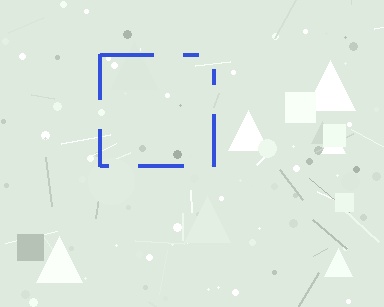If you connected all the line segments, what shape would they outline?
They would outline a square.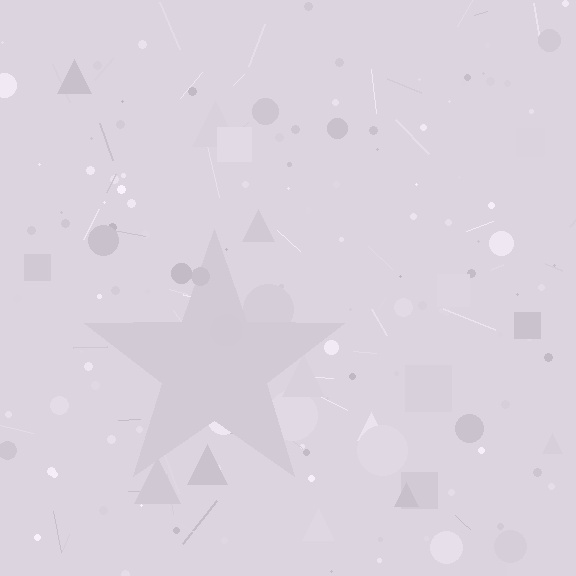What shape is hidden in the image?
A star is hidden in the image.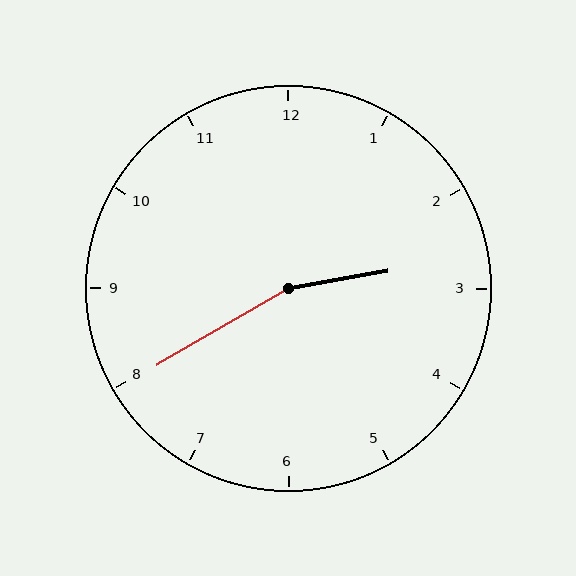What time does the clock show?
2:40.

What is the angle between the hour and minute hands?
Approximately 160 degrees.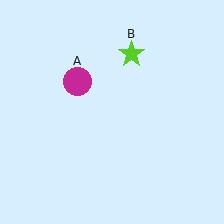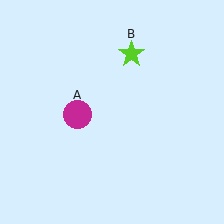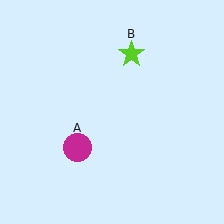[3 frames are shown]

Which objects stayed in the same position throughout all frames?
Lime star (object B) remained stationary.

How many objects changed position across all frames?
1 object changed position: magenta circle (object A).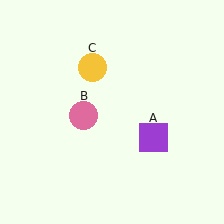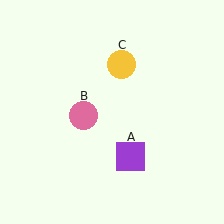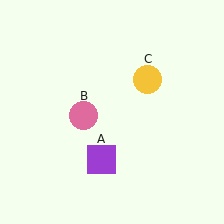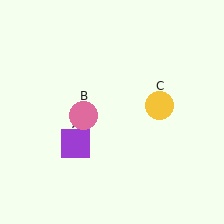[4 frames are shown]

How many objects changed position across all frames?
2 objects changed position: purple square (object A), yellow circle (object C).